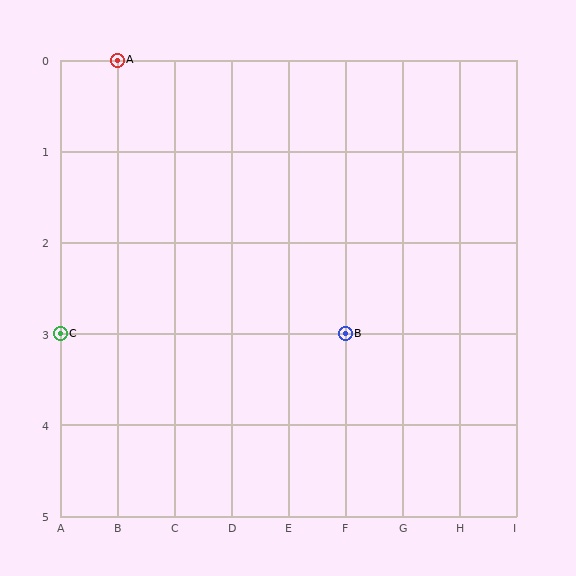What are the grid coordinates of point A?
Point A is at grid coordinates (B, 0).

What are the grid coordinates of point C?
Point C is at grid coordinates (A, 3).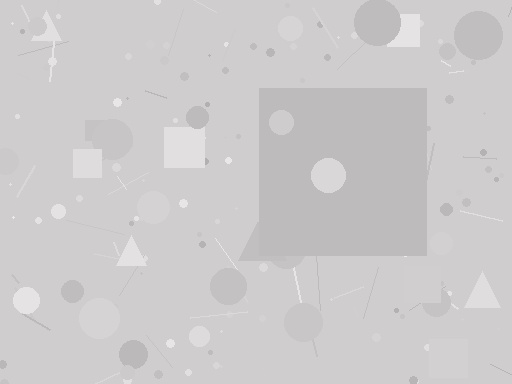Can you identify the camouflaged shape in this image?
The camouflaged shape is a square.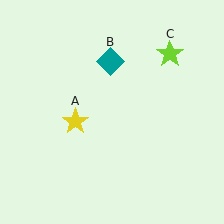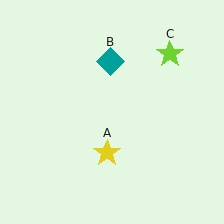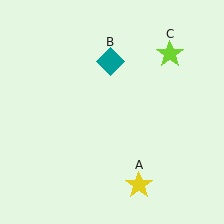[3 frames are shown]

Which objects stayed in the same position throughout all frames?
Teal diamond (object B) and lime star (object C) remained stationary.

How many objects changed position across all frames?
1 object changed position: yellow star (object A).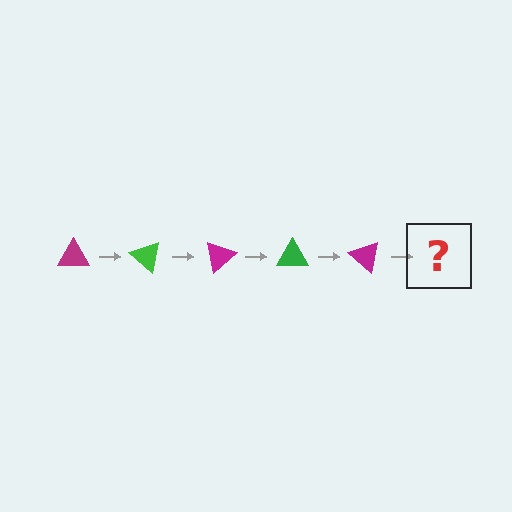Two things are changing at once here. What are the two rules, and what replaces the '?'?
The two rules are that it rotates 40 degrees each step and the color cycles through magenta and green. The '?' should be a green triangle, rotated 200 degrees from the start.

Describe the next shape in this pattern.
It should be a green triangle, rotated 200 degrees from the start.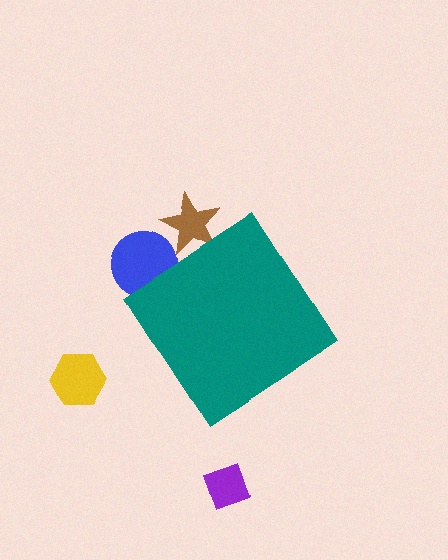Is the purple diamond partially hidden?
No, the purple diamond is fully visible.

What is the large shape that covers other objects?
A teal diamond.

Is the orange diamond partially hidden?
Yes, the orange diamond is partially hidden behind the teal diamond.